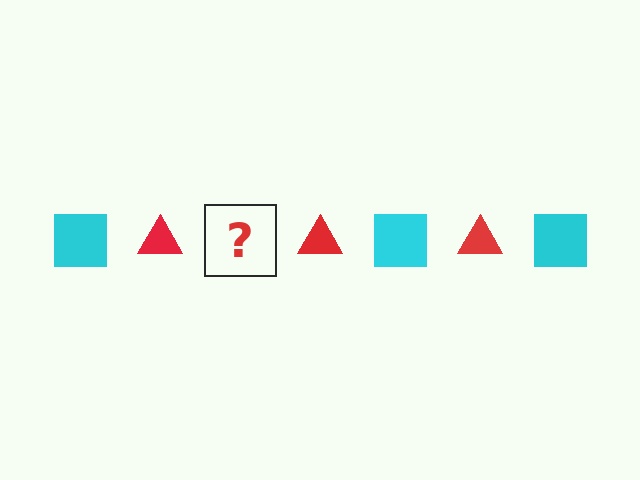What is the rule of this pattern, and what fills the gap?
The rule is that the pattern alternates between cyan square and red triangle. The gap should be filled with a cyan square.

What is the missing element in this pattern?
The missing element is a cyan square.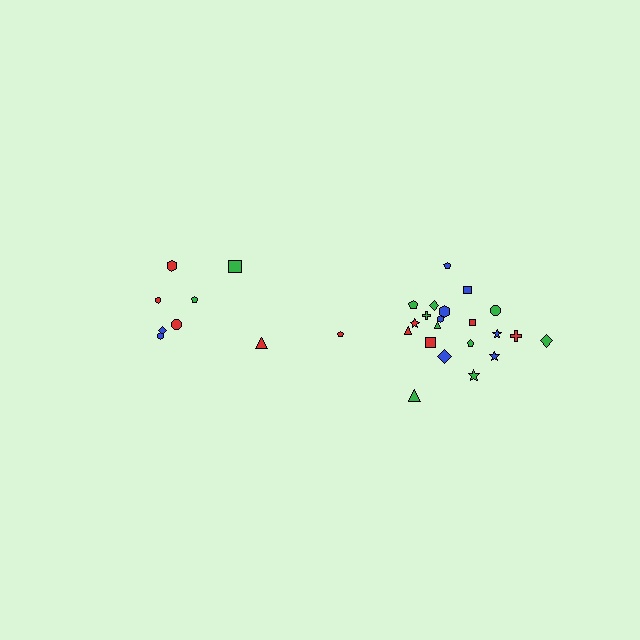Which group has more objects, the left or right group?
The right group.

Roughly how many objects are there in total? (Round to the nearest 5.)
Roughly 30 objects in total.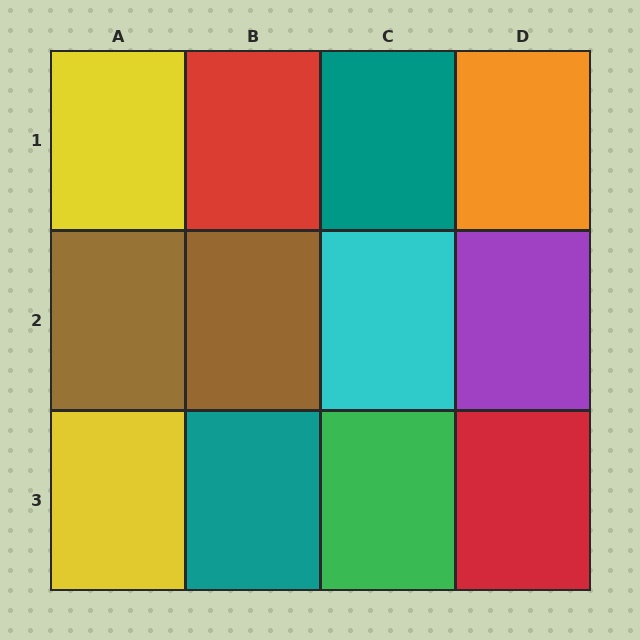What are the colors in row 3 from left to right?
Yellow, teal, green, red.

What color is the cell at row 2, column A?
Brown.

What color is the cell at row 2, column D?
Purple.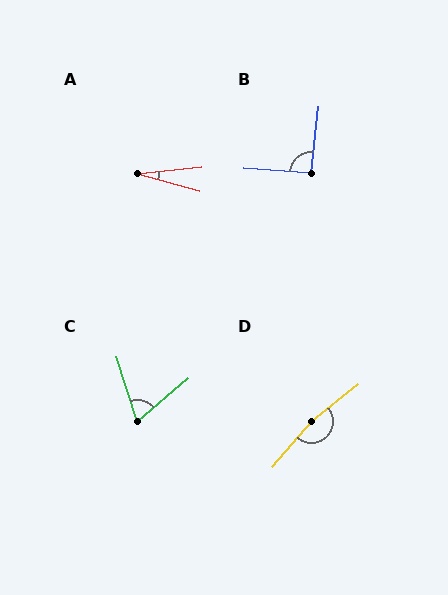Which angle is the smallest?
A, at approximately 21 degrees.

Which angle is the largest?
D, at approximately 169 degrees.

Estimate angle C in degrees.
Approximately 67 degrees.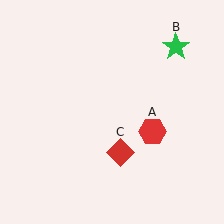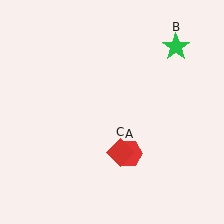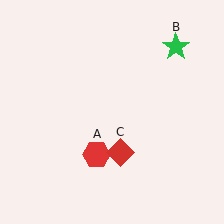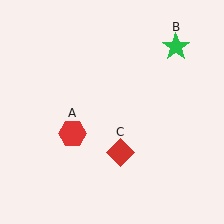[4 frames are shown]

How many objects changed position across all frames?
1 object changed position: red hexagon (object A).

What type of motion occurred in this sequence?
The red hexagon (object A) rotated clockwise around the center of the scene.